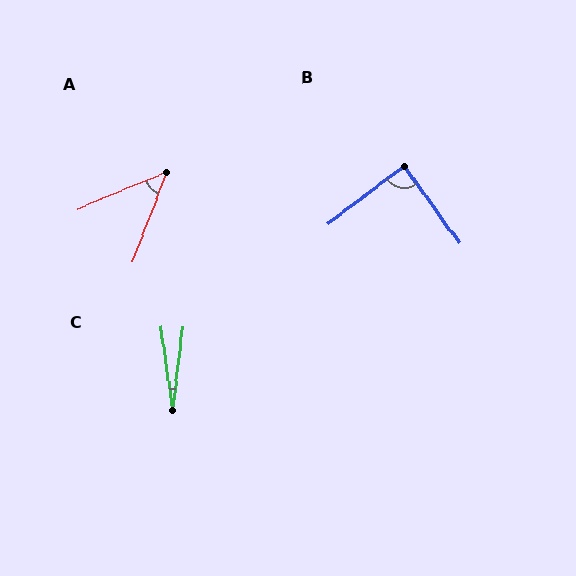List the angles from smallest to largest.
C (15°), A (47°), B (88°).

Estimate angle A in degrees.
Approximately 47 degrees.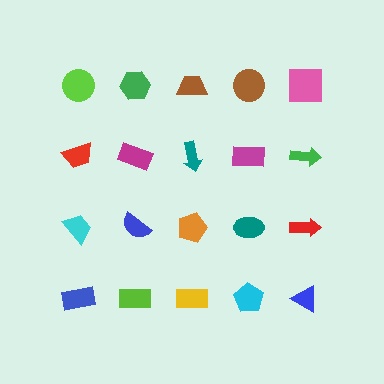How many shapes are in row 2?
5 shapes.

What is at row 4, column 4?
A cyan pentagon.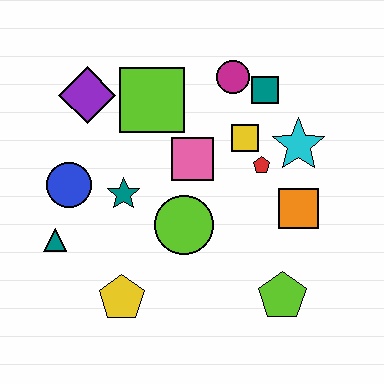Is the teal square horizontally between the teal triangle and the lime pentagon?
Yes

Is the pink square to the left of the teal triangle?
No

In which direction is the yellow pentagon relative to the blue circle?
The yellow pentagon is below the blue circle.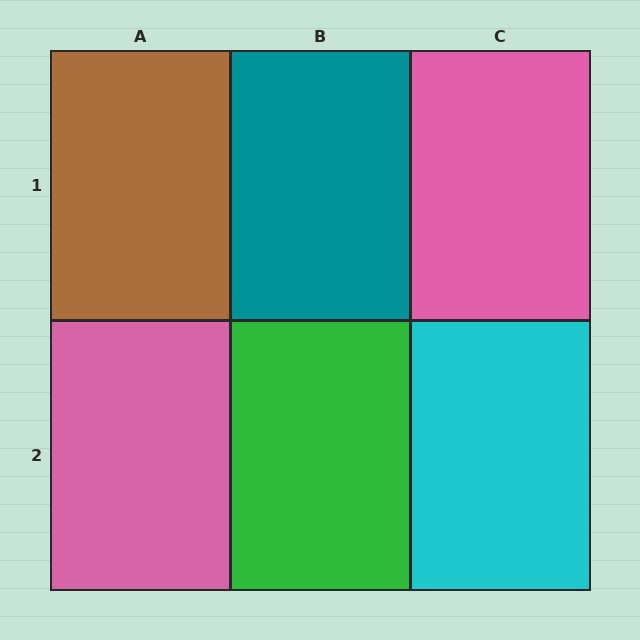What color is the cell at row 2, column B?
Green.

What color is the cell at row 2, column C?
Cyan.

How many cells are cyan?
1 cell is cyan.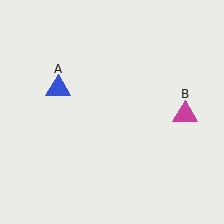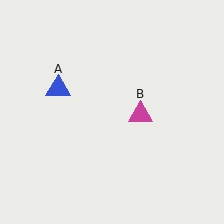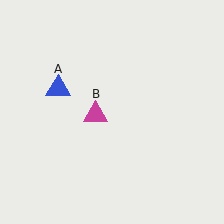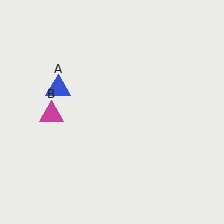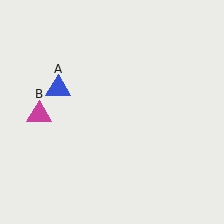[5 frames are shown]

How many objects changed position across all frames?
1 object changed position: magenta triangle (object B).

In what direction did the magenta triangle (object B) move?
The magenta triangle (object B) moved left.